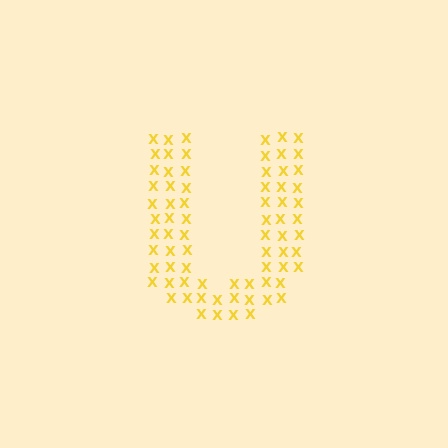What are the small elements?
The small elements are letter X's.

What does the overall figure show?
The overall figure shows the letter U.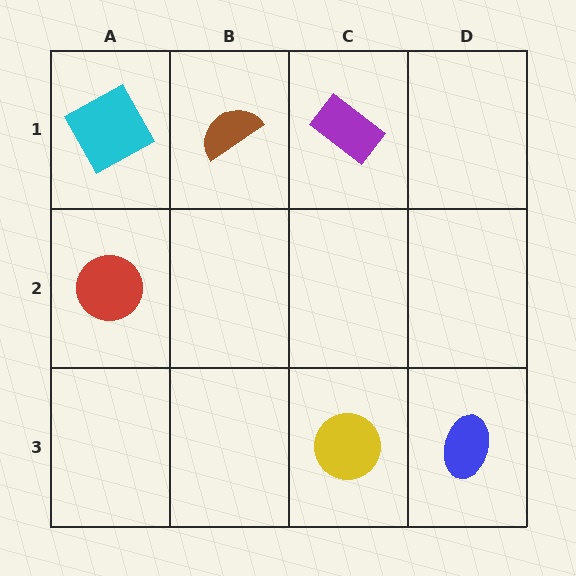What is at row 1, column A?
A cyan square.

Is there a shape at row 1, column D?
No, that cell is empty.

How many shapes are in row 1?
3 shapes.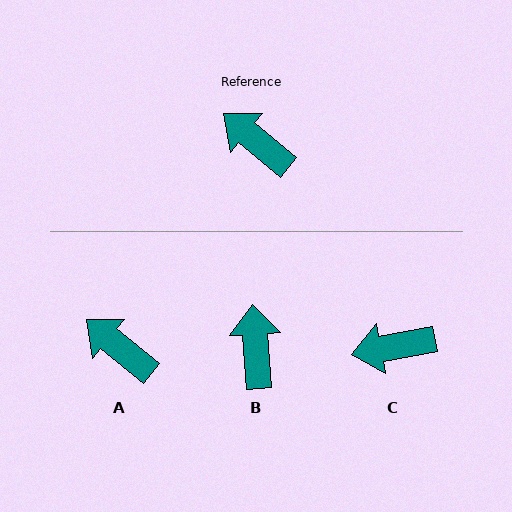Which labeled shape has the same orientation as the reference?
A.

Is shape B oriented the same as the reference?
No, it is off by about 46 degrees.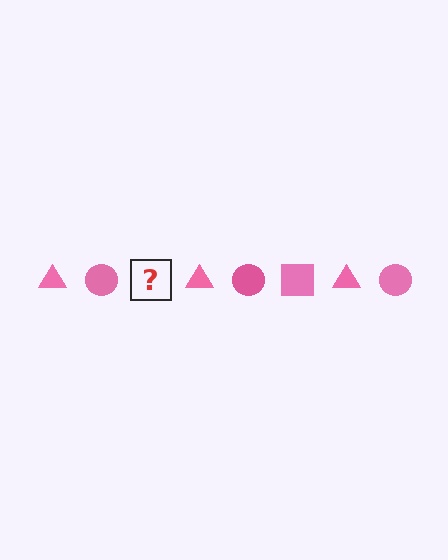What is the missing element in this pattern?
The missing element is a pink square.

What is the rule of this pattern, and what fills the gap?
The rule is that the pattern cycles through triangle, circle, square shapes in pink. The gap should be filled with a pink square.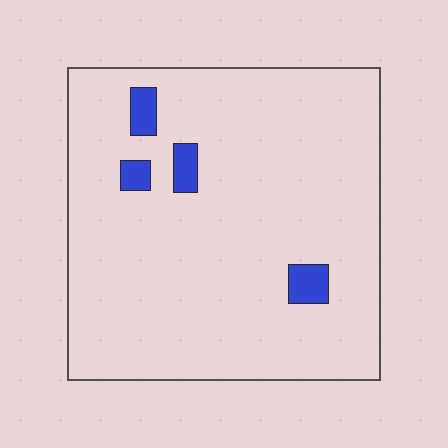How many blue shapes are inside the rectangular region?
4.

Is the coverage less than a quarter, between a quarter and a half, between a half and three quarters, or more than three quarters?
Less than a quarter.